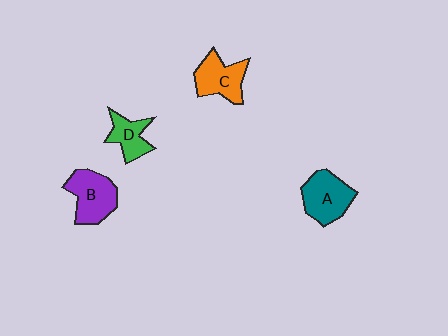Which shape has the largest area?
Shape B (purple).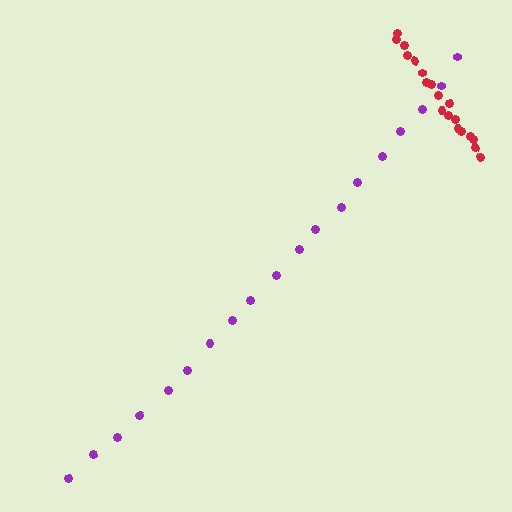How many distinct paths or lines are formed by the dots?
There are 2 distinct paths.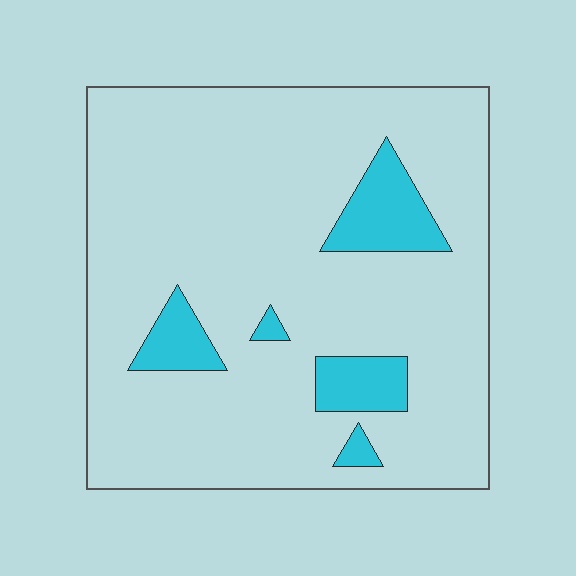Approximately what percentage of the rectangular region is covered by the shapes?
Approximately 10%.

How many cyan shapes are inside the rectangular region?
5.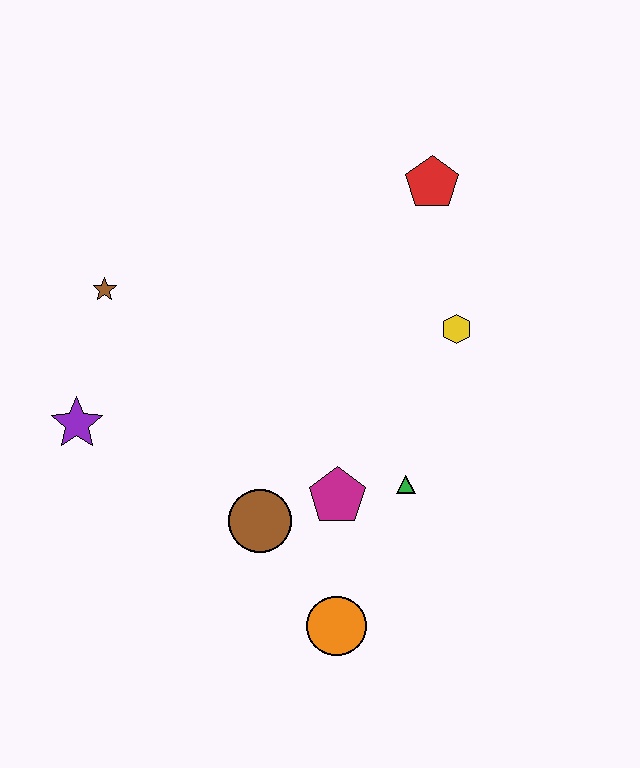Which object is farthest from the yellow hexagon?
The purple star is farthest from the yellow hexagon.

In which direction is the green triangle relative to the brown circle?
The green triangle is to the right of the brown circle.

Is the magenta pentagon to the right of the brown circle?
Yes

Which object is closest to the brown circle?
The magenta pentagon is closest to the brown circle.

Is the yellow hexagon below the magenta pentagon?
No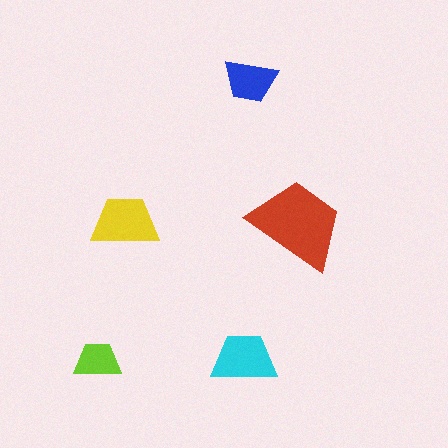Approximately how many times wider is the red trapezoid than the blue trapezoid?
About 2 times wider.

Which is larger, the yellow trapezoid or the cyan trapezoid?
The yellow one.